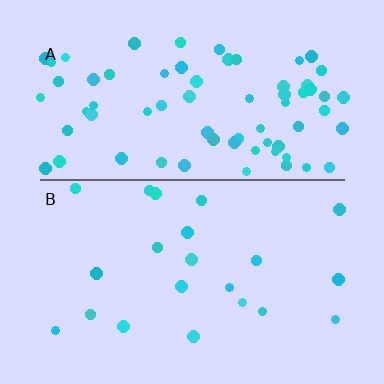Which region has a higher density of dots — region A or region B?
A (the top).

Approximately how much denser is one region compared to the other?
Approximately 3.4× — region A over region B.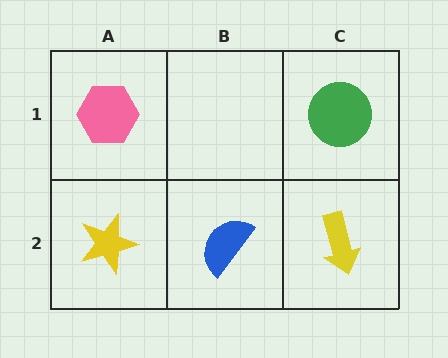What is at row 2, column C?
A yellow arrow.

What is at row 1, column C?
A green circle.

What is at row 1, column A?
A pink hexagon.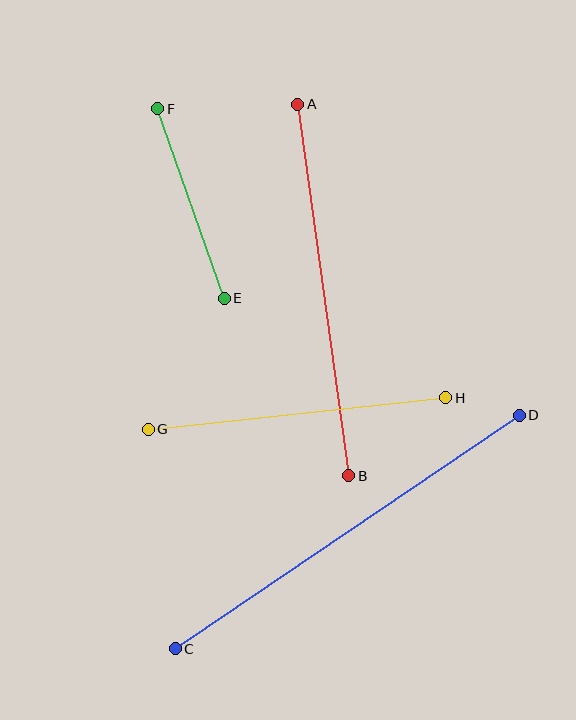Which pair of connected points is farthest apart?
Points C and D are farthest apart.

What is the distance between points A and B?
The distance is approximately 375 pixels.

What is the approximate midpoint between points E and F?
The midpoint is at approximately (191, 204) pixels.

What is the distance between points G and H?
The distance is approximately 299 pixels.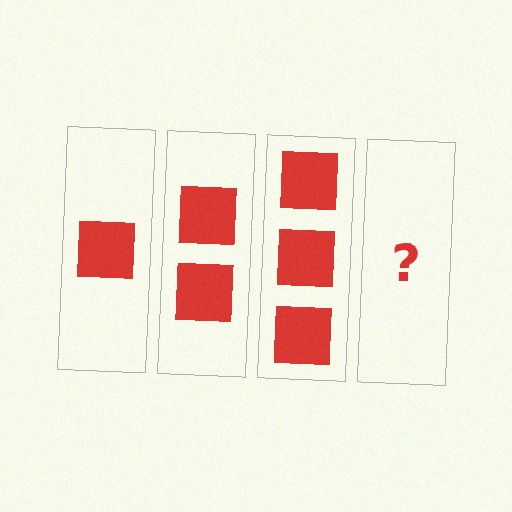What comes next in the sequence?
The next element should be 4 squares.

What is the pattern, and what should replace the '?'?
The pattern is that each step adds one more square. The '?' should be 4 squares.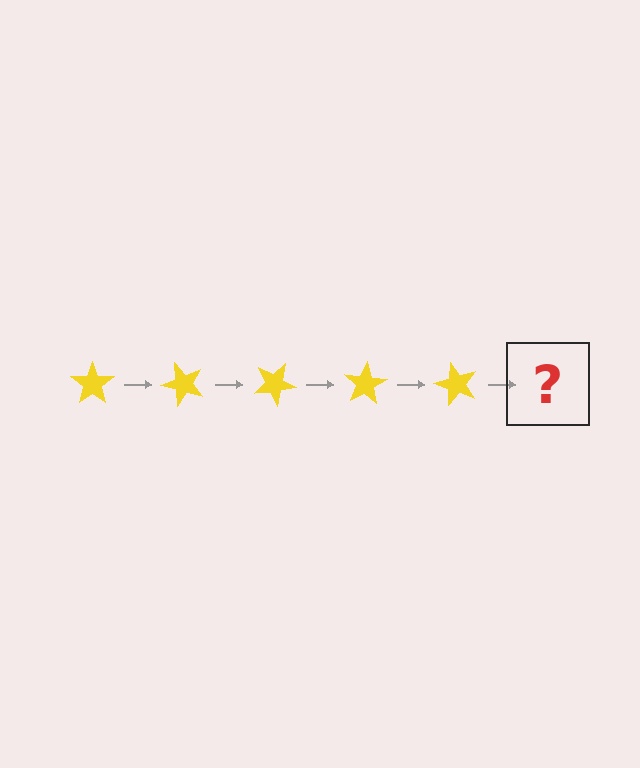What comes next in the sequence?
The next element should be a yellow star rotated 250 degrees.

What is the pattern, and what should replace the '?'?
The pattern is that the star rotates 50 degrees each step. The '?' should be a yellow star rotated 250 degrees.